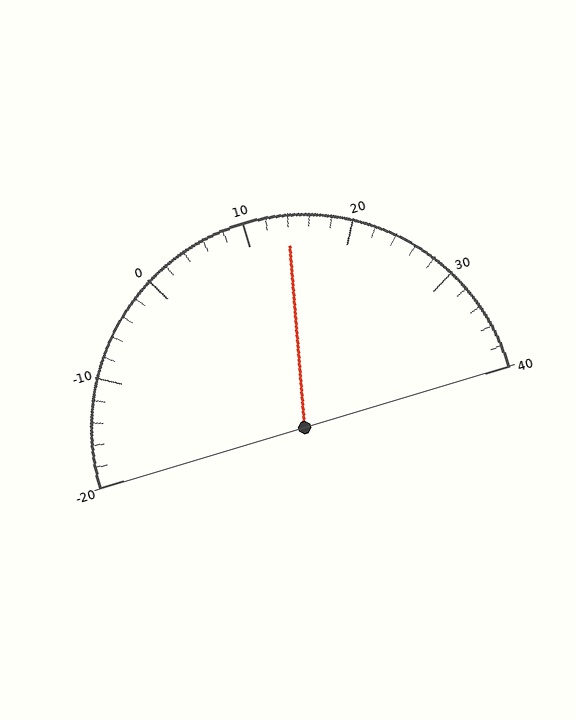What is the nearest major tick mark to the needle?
The nearest major tick mark is 10.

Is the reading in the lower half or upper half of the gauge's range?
The reading is in the upper half of the range (-20 to 40).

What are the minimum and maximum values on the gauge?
The gauge ranges from -20 to 40.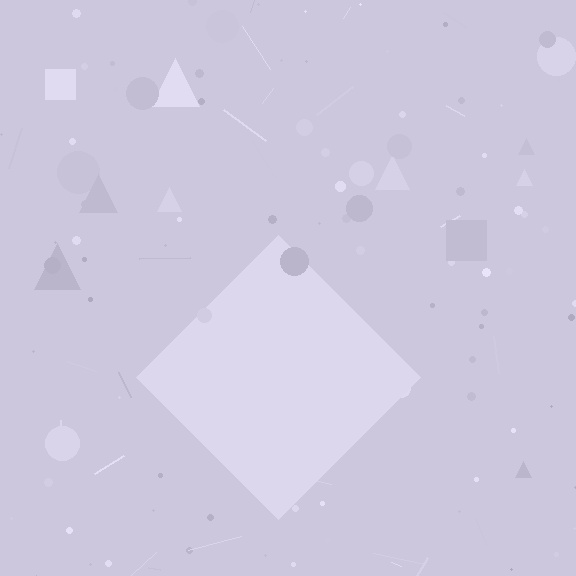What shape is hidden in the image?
A diamond is hidden in the image.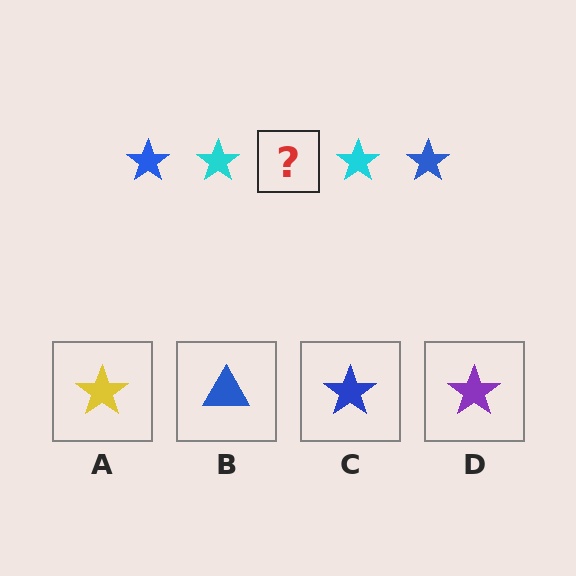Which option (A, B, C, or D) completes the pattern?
C.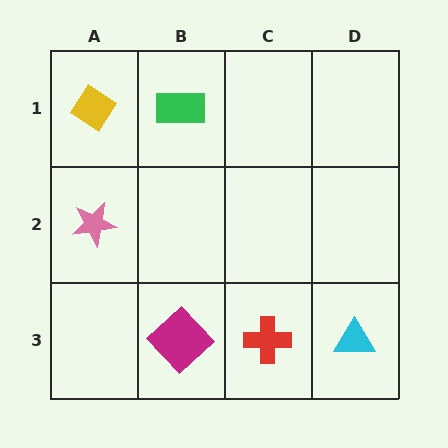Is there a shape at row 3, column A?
No, that cell is empty.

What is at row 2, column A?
A pink star.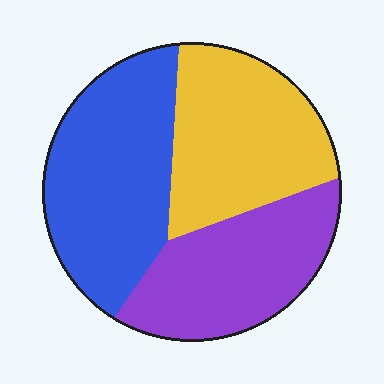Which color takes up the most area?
Blue, at roughly 35%.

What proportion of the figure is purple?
Purple covers about 30% of the figure.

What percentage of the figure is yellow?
Yellow covers roughly 35% of the figure.